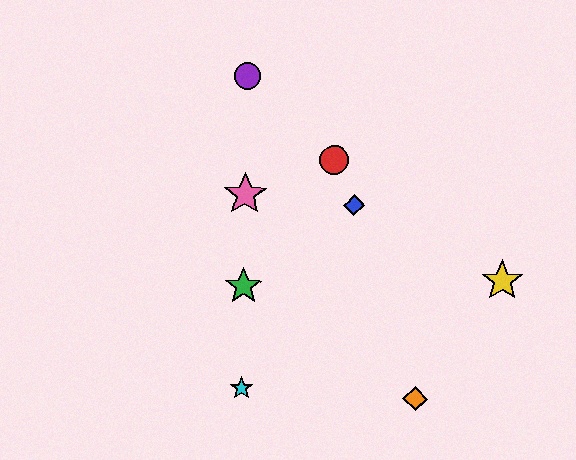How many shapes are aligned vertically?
4 shapes (the green star, the purple circle, the cyan star, the pink star) are aligned vertically.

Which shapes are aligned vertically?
The green star, the purple circle, the cyan star, the pink star are aligned vertically.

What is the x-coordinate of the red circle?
The red circle is at x≈335.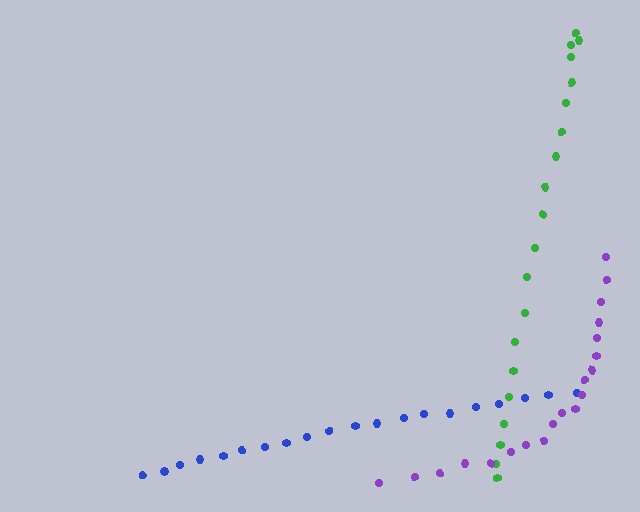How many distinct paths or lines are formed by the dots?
There are 3 distinct paths.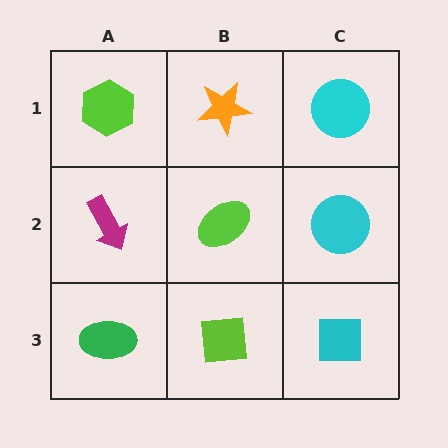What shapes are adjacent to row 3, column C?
A cyan circle (row 2, column C), a lime square (row 3, column B).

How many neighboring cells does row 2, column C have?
3.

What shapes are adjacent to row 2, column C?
A cyan circle (row 1, column C), a cyan square (row 3, column C), a lime ellipse (row 2, column B).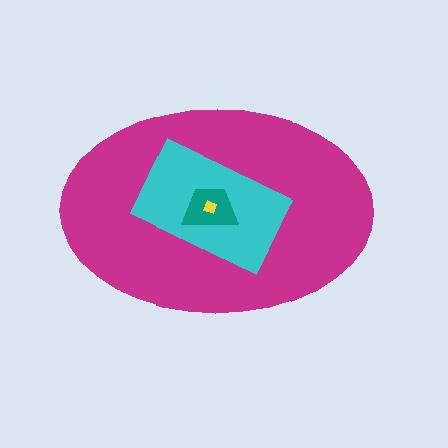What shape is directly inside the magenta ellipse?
The cyan rectangle.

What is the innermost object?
The yellow diamond.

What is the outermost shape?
The magenta ellipse.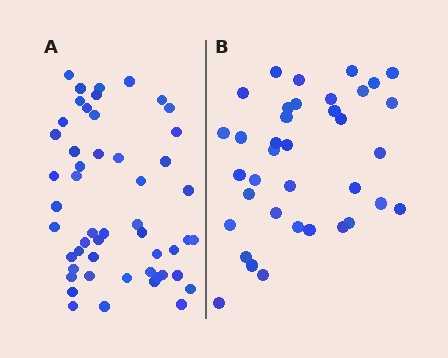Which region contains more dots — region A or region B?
Region A (the left region) has more dots.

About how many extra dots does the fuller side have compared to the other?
Region A has approximately 15 more dots than region B.